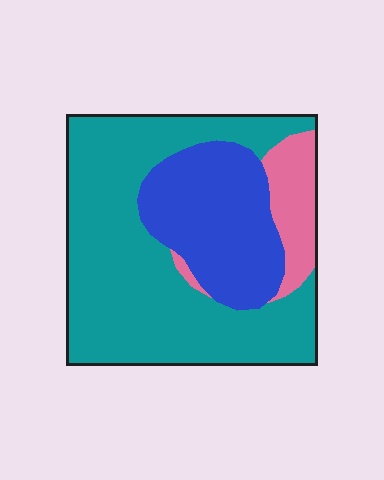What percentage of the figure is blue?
Blue takes up about one quarter (1/4) of the figure.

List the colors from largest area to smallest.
From largest to smallest: teal, blue, pink.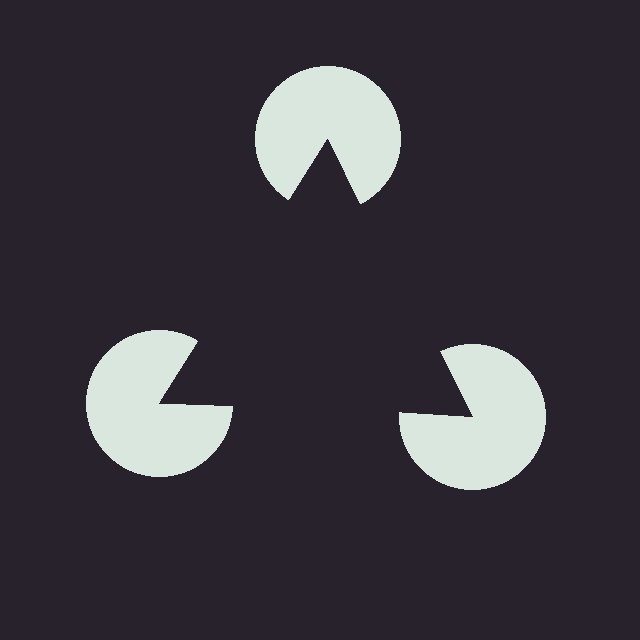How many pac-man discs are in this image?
There are 3 — one at each vertex of the illusory triangle.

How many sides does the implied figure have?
3 sides.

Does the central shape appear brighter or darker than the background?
It typically appears slightly darker than the background, even though no actual brightness change is drawn.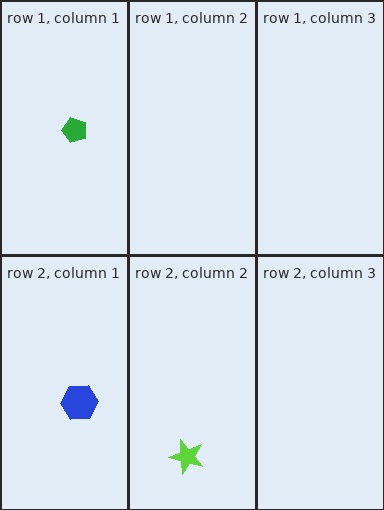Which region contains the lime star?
The row 2, column 2 region.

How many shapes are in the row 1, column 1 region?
1.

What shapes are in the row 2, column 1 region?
The blue hexagon.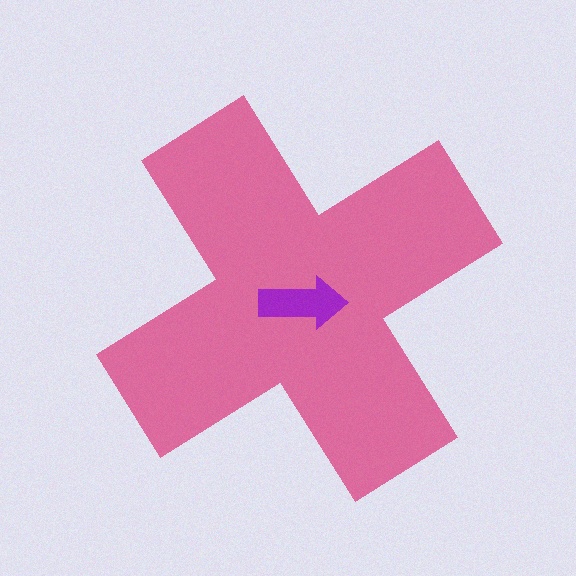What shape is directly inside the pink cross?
The purple arrow.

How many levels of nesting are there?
2.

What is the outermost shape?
The pink cross.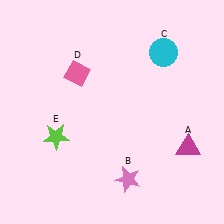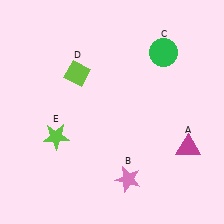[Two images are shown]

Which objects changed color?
C changed from cyan to green. D changed from pink to lime.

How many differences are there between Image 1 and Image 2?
There are 2 differences between the two images.